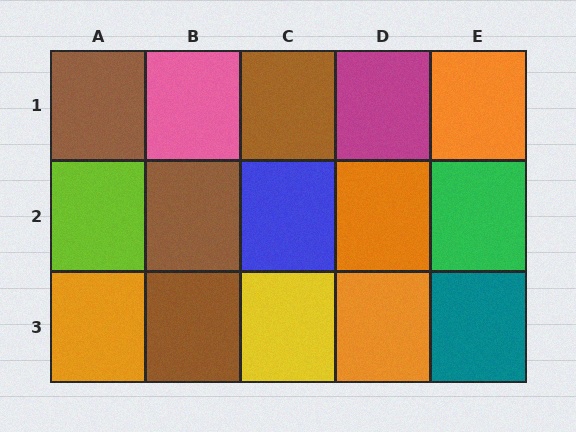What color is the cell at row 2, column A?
Lime.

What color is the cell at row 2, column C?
Blue.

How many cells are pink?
1 cell is pink.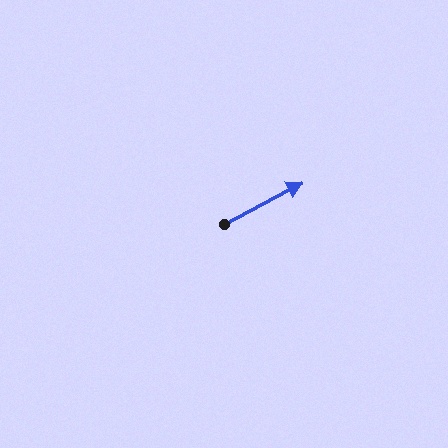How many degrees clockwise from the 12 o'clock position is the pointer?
Approximately 62 degrees.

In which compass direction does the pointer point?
Northeast.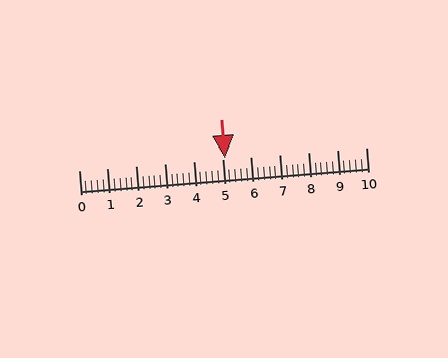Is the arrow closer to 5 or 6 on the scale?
The arrow is closer to 5.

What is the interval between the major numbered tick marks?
The major tick marks are spaced 1 units apart.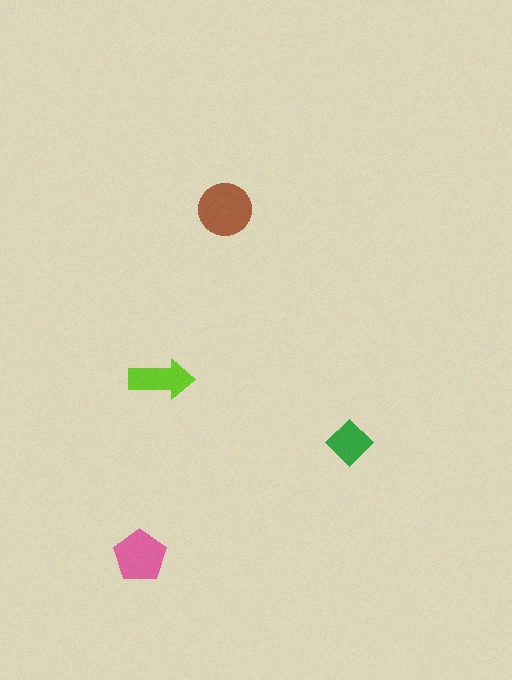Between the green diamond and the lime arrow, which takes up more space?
The lime arrow.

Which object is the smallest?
The green diamond.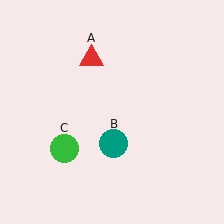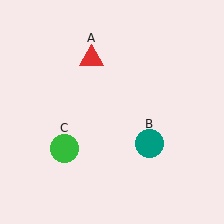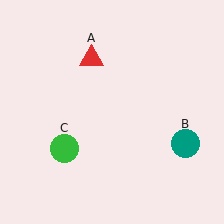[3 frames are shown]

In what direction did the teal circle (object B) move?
The teal circle (object B) moved right.